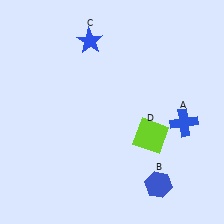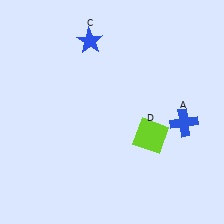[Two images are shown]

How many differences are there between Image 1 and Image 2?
There is 1 difference between the two images.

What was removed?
The blue hexagon (B) was removed in Image 2.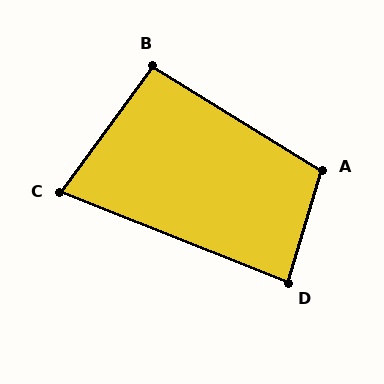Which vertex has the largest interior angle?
A, at approximately 104 degrees.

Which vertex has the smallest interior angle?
C, at approximately 76 degrees.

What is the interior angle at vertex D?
Approximately 85 degrees (approximately right).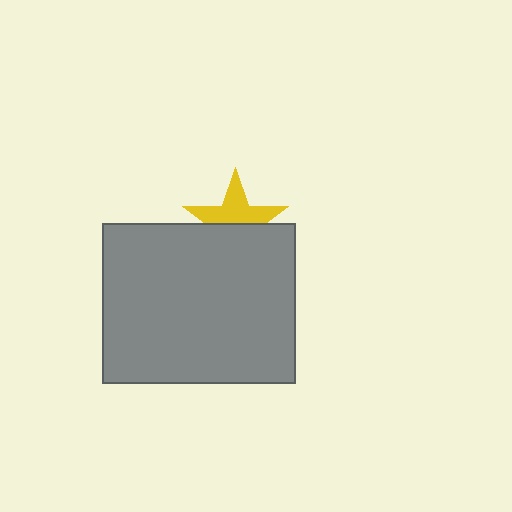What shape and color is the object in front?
The object in front is a gray rectangle.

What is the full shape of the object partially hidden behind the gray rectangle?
The partially hidden object is a yellow star.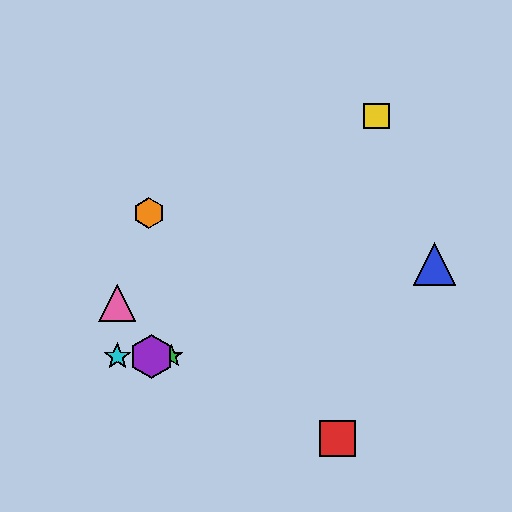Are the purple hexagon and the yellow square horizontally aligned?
No, the purple hexagon is at y≈356 and the yellow square is at y≈116.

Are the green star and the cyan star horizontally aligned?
Yes, both are at y≈356.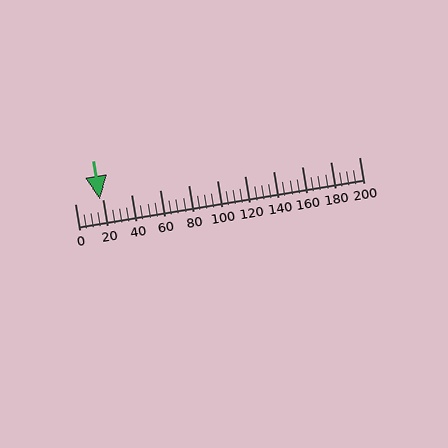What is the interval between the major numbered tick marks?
The major tick marks are spaced 20 units apart.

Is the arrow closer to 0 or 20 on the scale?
The arrow is closer to 20.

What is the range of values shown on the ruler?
The ruler shows values from 0 to 200.